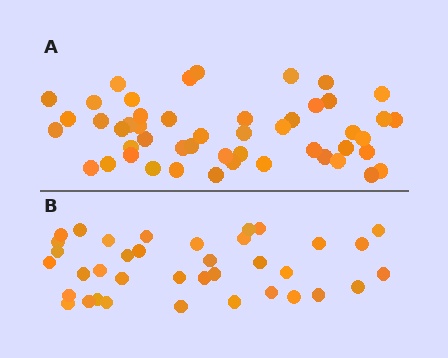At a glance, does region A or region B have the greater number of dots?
Region A (the top region) has more dots.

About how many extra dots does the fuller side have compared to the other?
Region A has roughly 12 or so more dots than region B.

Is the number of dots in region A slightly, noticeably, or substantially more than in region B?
Region A has noticeably more, but not dramatically so. The ratio is roughly 1.3 to 1.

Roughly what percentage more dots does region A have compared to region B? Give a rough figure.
About 30% more.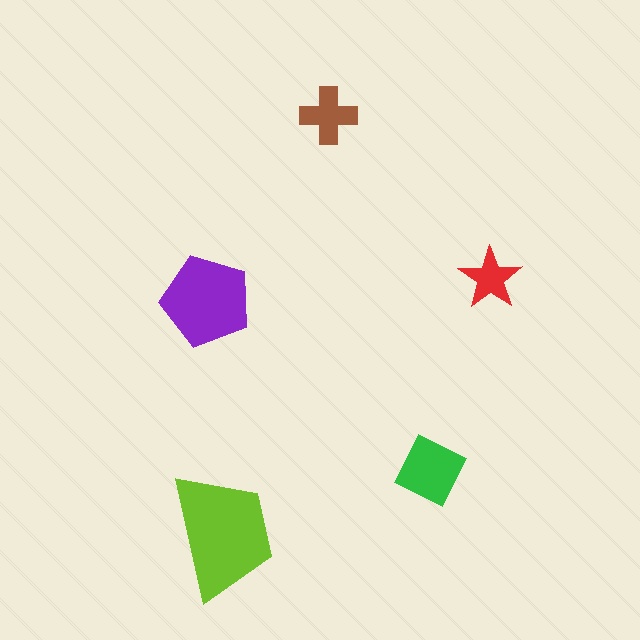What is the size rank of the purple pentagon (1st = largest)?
2nd.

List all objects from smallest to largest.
The red star, the brown cross, the green diamond, the purple pentagon, the lime trapezoid.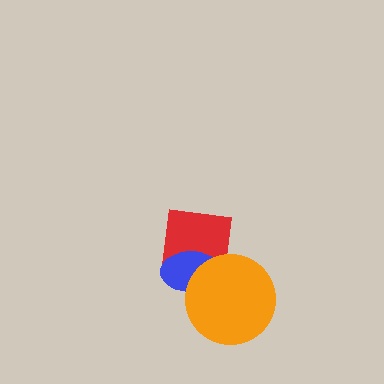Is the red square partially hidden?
Yes, it is partially covered by another shape.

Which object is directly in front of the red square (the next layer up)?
The blue ellipse is directly in front of the red square.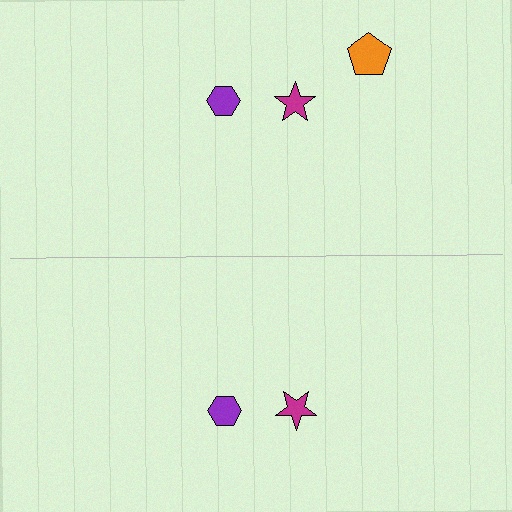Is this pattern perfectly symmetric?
No, the pattern is not perfectly symmetric. A orange pentagon is missing from the bottom side.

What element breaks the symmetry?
A orange pentagon is missing from the bottom side.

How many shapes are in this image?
There are 5 shapes in this image.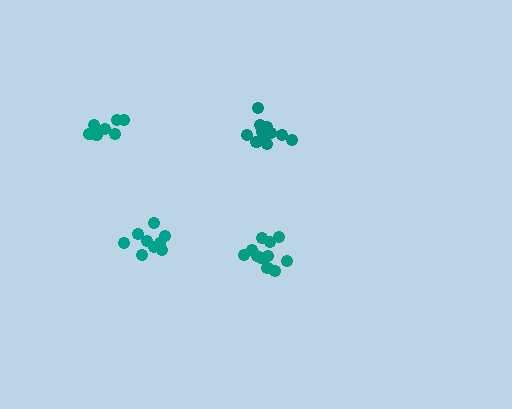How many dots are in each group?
Group 1: 7 dots, Group 2: 11 dots, Group 3: 13 dots, Group 4: 9 dots (40 total).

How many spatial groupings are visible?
There are 4 spatial groupings.